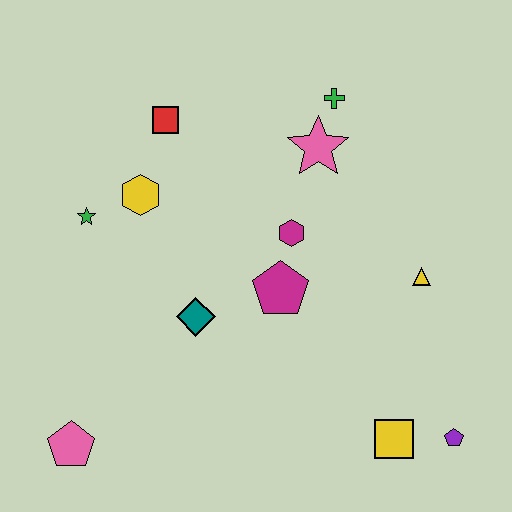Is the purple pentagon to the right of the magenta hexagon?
Yes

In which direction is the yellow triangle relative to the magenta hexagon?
The yellow triangle is to the right of the magenta hexagon.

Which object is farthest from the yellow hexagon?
The purple pentagon is farthest from the yellow hexagon.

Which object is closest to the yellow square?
The purple pentagon is closest to the yellow square.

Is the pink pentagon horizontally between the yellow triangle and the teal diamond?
No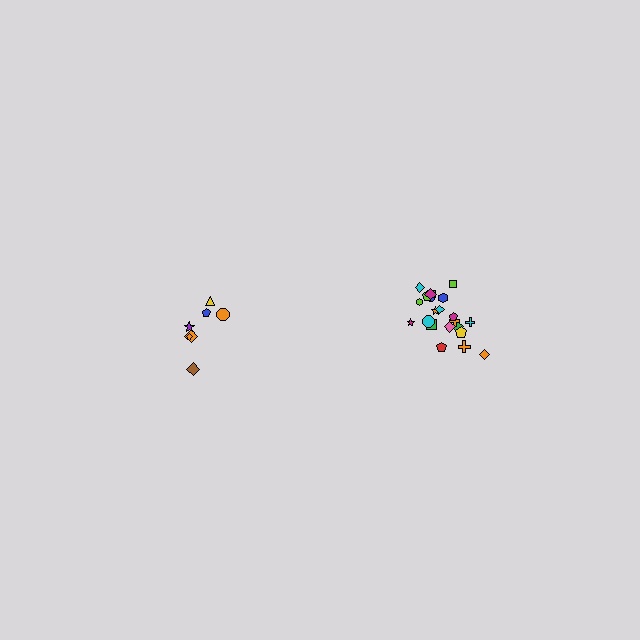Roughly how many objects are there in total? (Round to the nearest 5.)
Roughly 30 objects in total.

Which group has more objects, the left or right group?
The right group.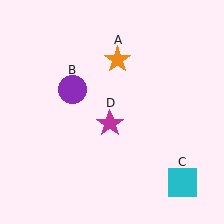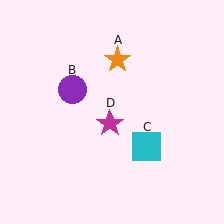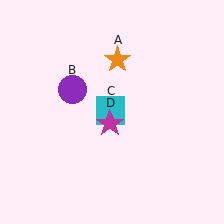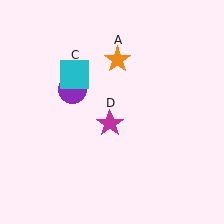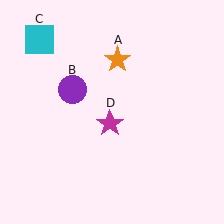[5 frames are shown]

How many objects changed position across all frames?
1 object changed position: cyan square (object C).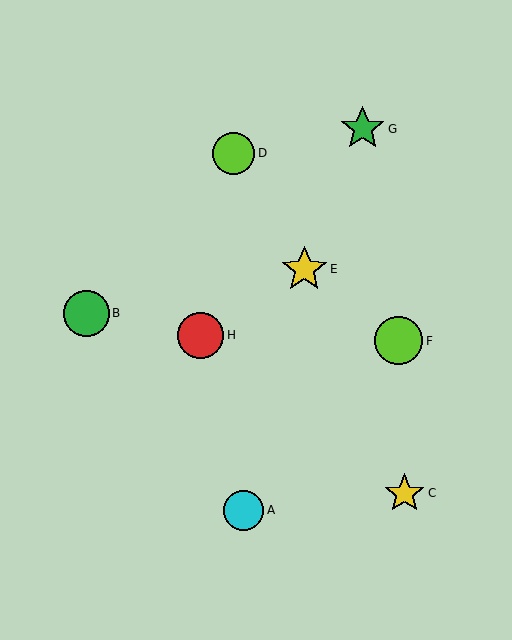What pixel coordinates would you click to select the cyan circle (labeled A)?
Click at (243, 510) to select the cyan circle A.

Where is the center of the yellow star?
The center of the yellow star is at (404, 493).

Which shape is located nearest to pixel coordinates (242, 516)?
The cyan circle (labeled A) at (243, 510) is nearest to that location.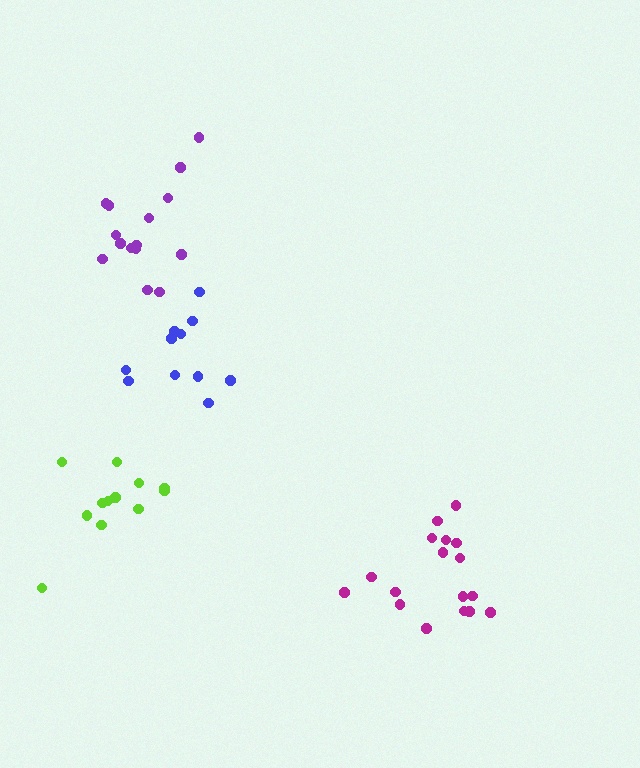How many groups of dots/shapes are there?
There are 4 groups.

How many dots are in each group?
Group 1: 15 dots, Group 2: 12 dots, Group 3: 17 dots, Group 4: 11 dots (55 total).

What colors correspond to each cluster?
The clusters are colored: purple, lime, magenta, blue.